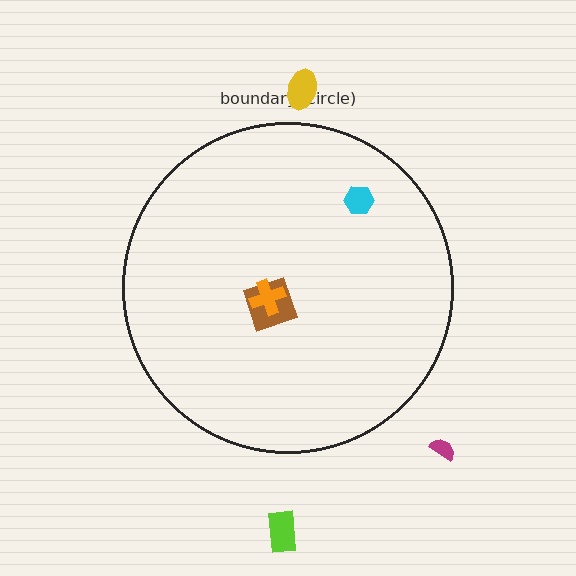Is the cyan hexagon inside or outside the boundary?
Inside.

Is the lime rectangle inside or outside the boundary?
Outside.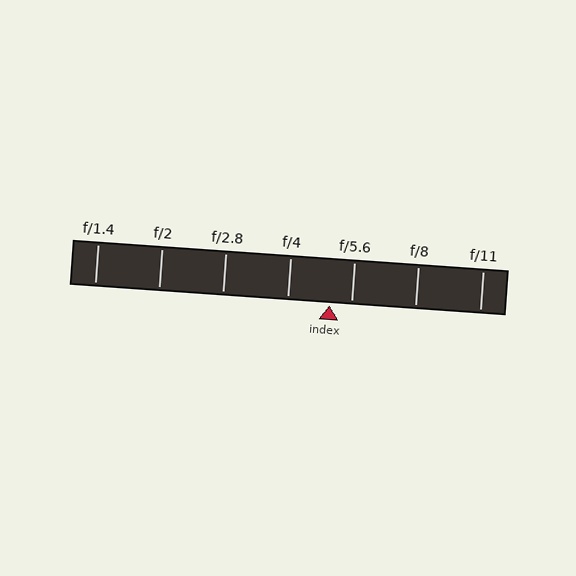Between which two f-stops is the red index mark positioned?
The index mark is between f/4 and f/5.6.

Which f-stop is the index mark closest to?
The index mark is closest to f/5.6.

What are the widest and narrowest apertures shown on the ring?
The widest aperture shown is f/1.4 and the narrowest is f/11.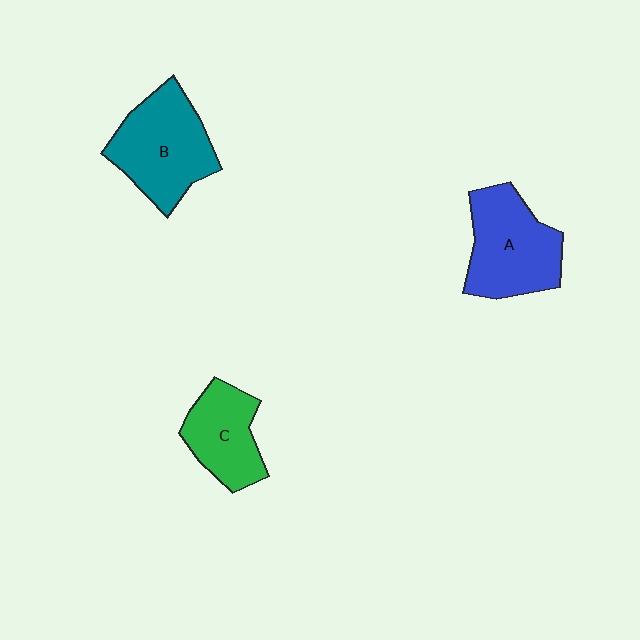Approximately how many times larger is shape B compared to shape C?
Approximately 1.4 times.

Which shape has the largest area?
Shape B (teal).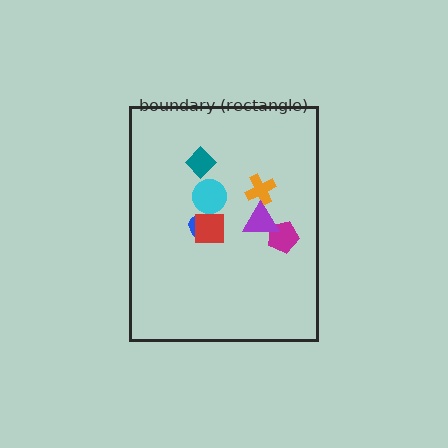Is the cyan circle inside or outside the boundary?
Inside.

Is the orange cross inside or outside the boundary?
Inside.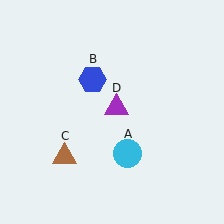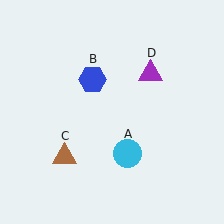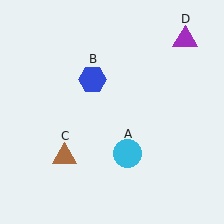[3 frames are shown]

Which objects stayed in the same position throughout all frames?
Cyan circle (object A) and blue hexagon (object B) and brown triangle (object C) remained stationary.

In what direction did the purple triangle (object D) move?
The purple triangle (object D) moved up and to the right.